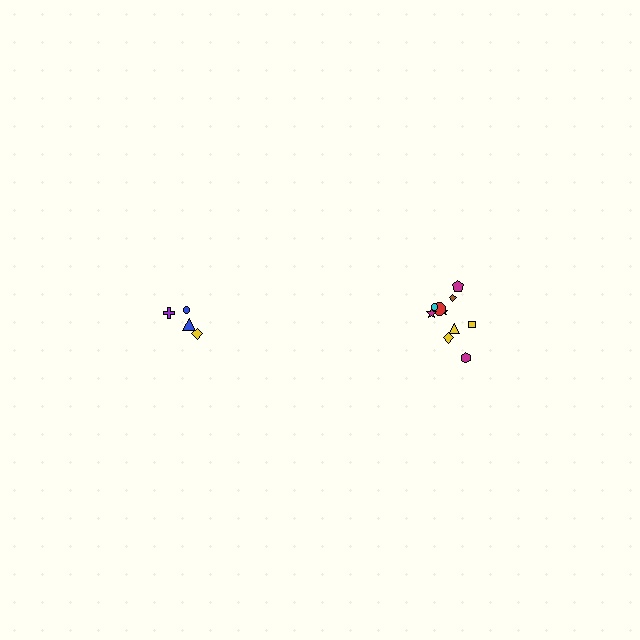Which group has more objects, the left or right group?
The right group.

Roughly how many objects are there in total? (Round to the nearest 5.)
Roughly 15 objects in total.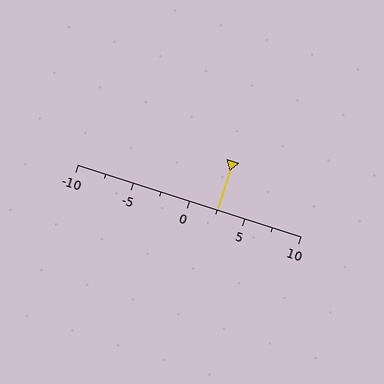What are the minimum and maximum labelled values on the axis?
The axis runs from -10 to 10.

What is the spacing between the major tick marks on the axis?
The major ticks are spaced 5 apart.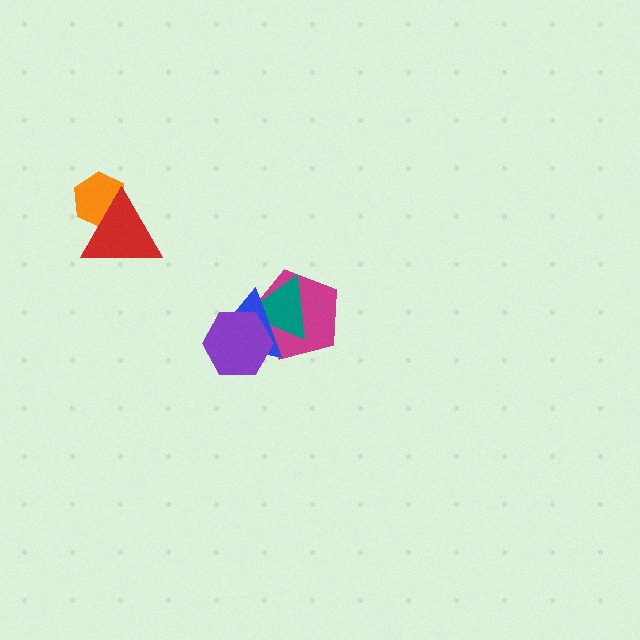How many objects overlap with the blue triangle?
3 objects overlap with the blue triangle.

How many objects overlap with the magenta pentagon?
3 objects overlap with the magenta pentagon.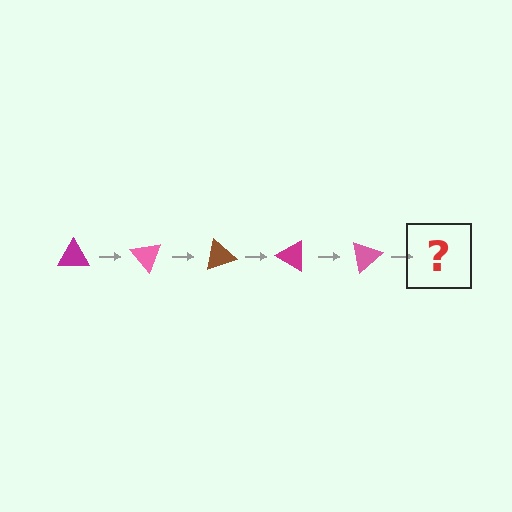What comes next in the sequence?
The next element should be a brown triangle, rotated 250 degrees from the start.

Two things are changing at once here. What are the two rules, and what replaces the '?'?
The two rules are that it rotates 50 degrees each step and the color cycles through magenta, pink, and brown. The '?' should be a brown triangle, rotated 250 degrees from the start.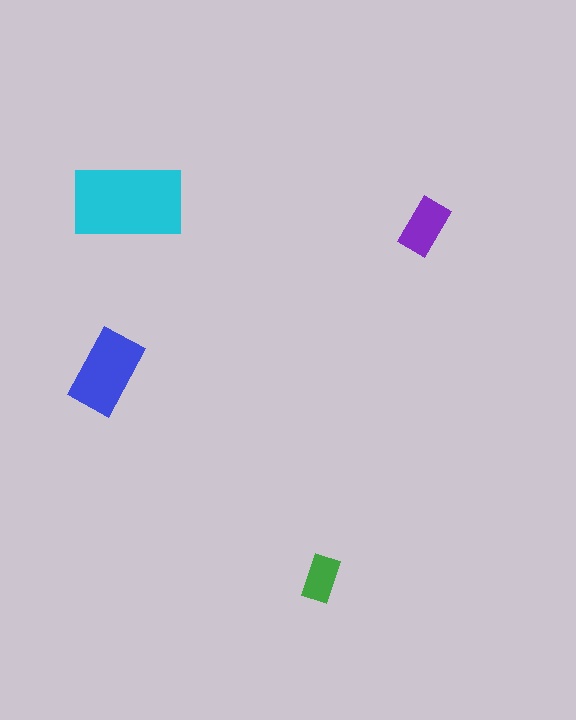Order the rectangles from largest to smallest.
the cyan one, the blue one, the purple one, the green one.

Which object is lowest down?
The green rectangle is bottommost.